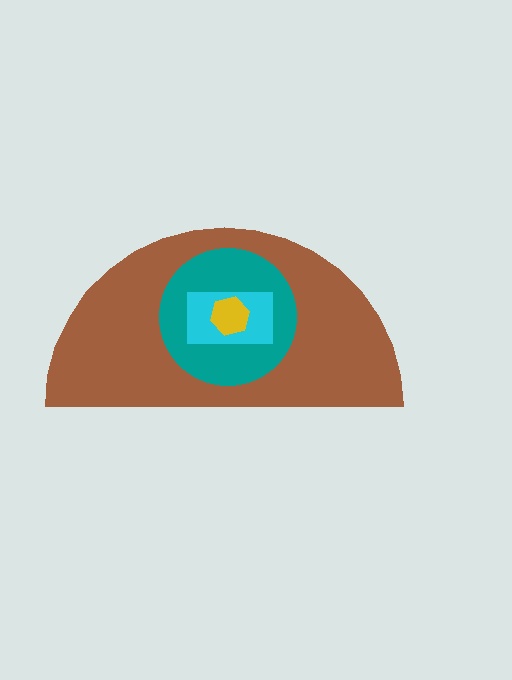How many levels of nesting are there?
4.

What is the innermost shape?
The yellow hexagon.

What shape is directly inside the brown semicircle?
The teal circle.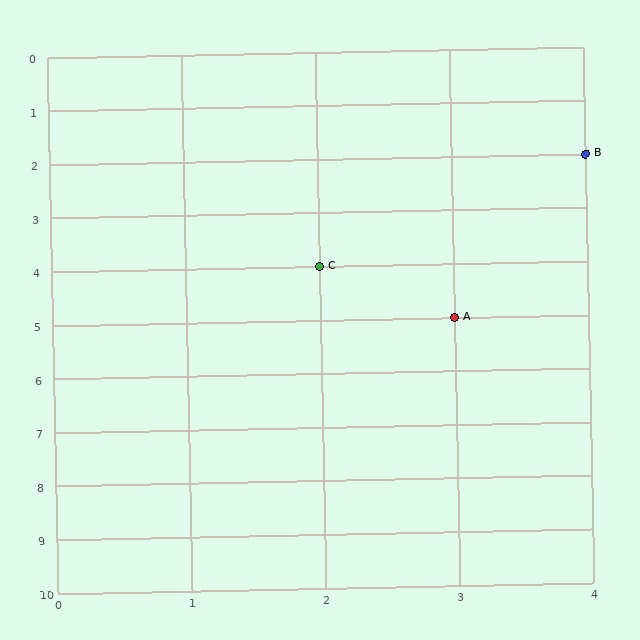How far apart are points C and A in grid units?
Points C and A are 1 column and 1 row apart (about 1.4 grid units diagonally).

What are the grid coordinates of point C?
Point C is at grid coordinates (2, 4).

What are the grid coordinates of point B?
Point B is at grid coordinates (4, 2).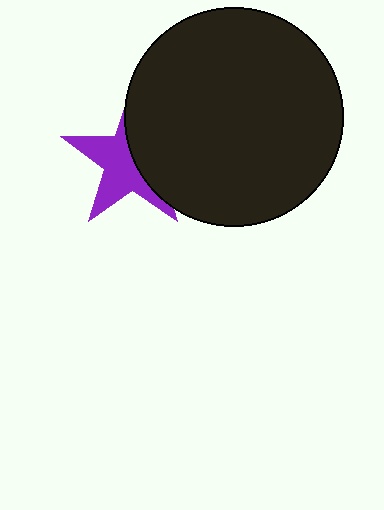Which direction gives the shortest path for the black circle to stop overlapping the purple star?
Moving right gives the shortest separation.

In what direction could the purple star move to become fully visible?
The purple star could move left. That would shift it out from behind the black circle entirely.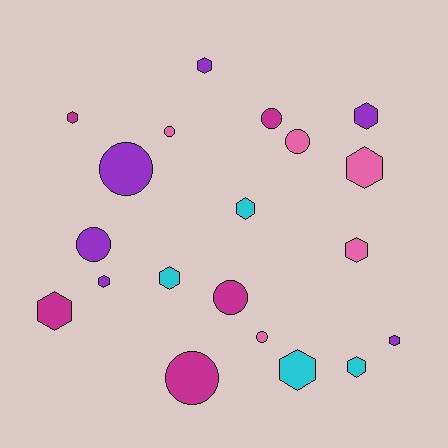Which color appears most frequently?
Purple, with 6 objects.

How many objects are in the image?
There are 20 objects.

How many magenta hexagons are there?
There are 2 magenta hexagons.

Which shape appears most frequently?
Hexagon, with 12 objects.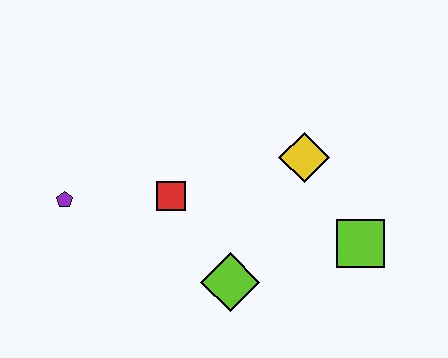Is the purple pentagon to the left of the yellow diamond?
Yes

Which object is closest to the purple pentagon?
The red square is closest to the purple pentagon.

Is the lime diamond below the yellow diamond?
Yes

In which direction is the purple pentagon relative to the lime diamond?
The purple pentagon is to the left of the lime diamond.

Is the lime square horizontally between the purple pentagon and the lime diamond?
No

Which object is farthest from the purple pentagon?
The lime square is farthest from the purple pentagon.